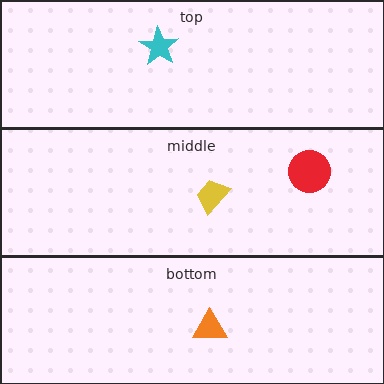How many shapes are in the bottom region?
1.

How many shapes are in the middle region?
2.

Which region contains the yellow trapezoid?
The middle region.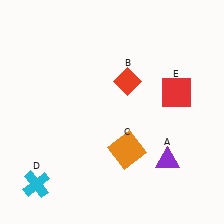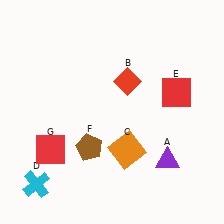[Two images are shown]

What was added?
A brown pentagon (F), a red square (G) were added in Image 2.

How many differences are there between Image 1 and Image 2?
There are 2 differences between the two images.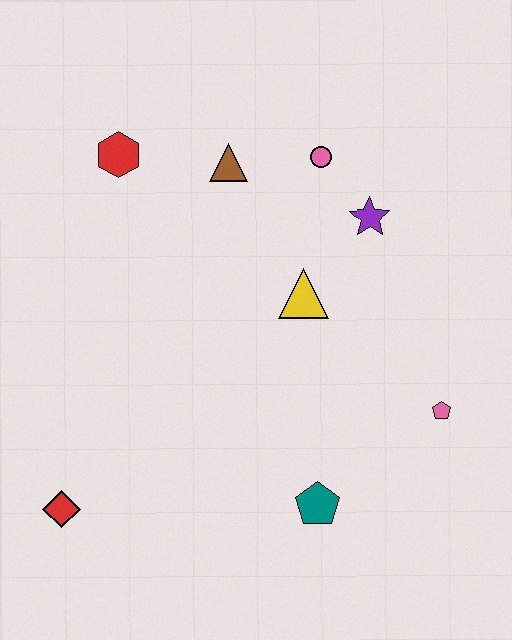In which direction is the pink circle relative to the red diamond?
The pink circle is above the red diamond.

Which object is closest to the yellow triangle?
The purple star is closest to the yellow triangle.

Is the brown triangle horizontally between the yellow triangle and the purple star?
No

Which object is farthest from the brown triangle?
The red diamond is farthest from the brown triangle.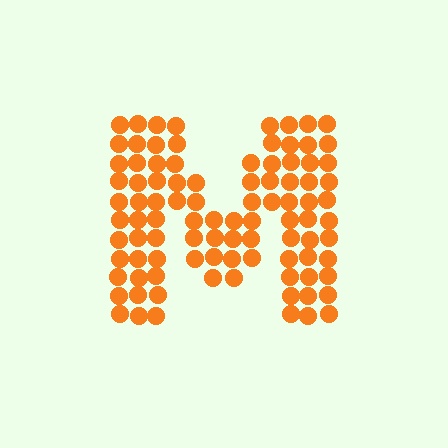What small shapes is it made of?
It is made of small circles.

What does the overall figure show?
The overall figure shows the letter M.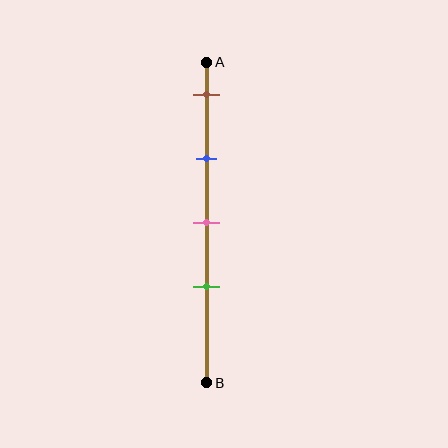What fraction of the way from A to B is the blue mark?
The blue mark is approximately 30% (0.3) of the way from A to B.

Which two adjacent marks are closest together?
The pink and green marks are the closest adjacent pair.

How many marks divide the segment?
There are 4 marks dividing the segment.